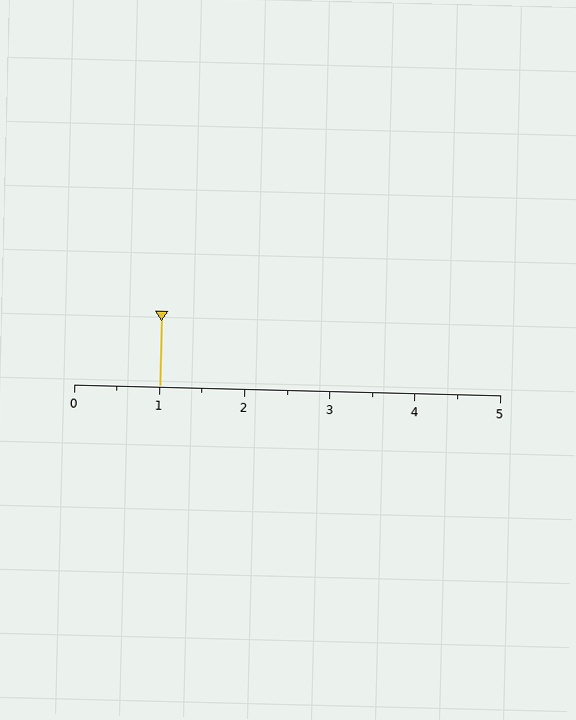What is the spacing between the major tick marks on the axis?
The major ticks are spaced 1 apart.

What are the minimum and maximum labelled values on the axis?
The axis runs from 0 to 5.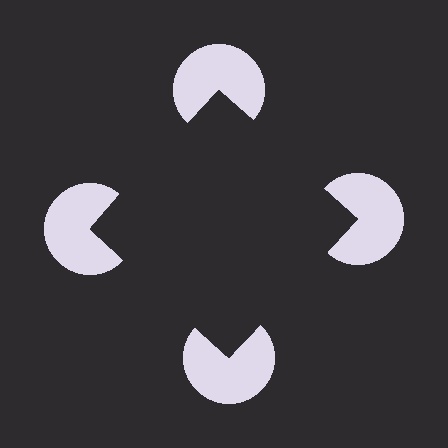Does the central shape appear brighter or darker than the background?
It typically appears slightly darker than the background, even though no actual brightness change is drawn.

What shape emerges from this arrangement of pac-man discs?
An illusory square — its edges are inferred from the aligned wedge cuts in the pac-man discs, not physically drawn.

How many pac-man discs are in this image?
There are 4 — one at each vertex of the illusory square.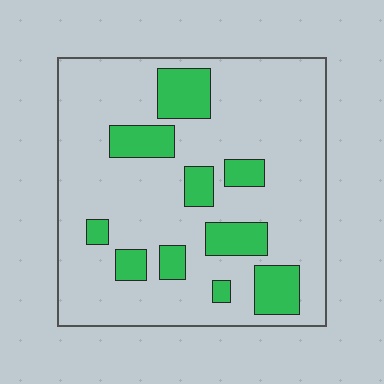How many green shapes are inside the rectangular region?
10.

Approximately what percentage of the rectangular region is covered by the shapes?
Approximately 20%.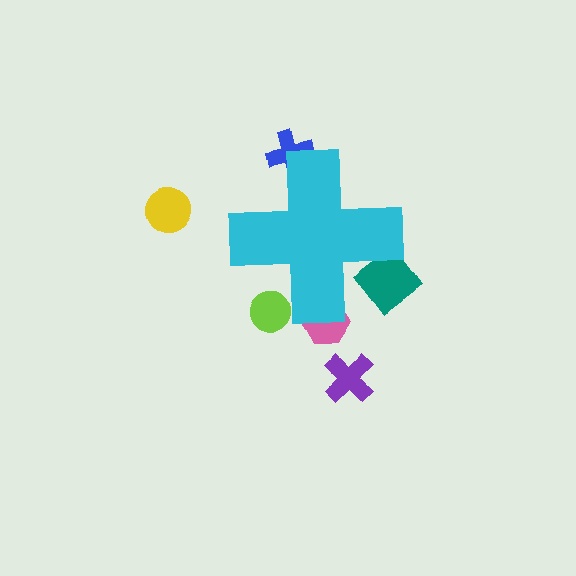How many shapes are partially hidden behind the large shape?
4 shapes are partially hidden.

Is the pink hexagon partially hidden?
Yes, the pink hexagon is partially hidden behind the cyan cross.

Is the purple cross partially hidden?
No, the purple cross is fully visible.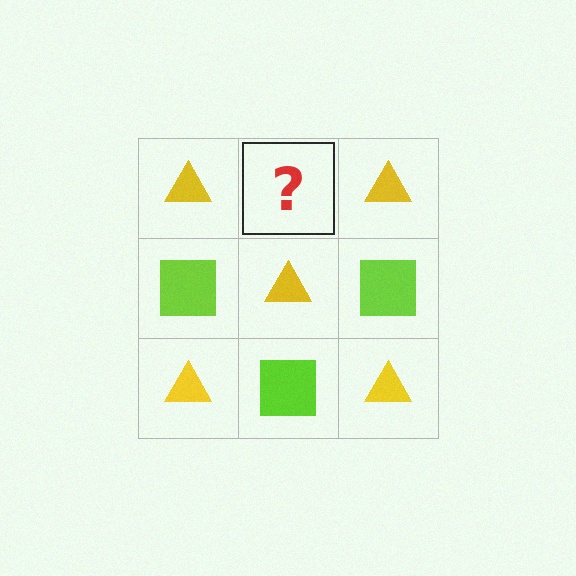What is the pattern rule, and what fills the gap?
The rule is that it alternates yellow triangle and lime square in a checkerboard pattern. The gap should be filled with a lime square.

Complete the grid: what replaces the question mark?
The question mark should be replaced with a lime square.